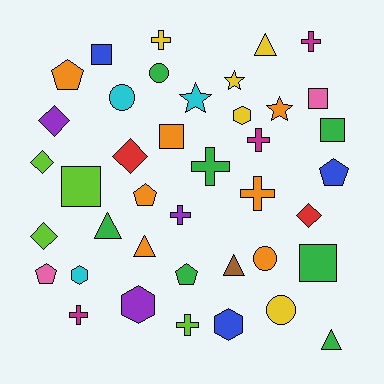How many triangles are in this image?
There are 5 triangles.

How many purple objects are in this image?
There are 3 purple objects.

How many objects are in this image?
There are 40 objects.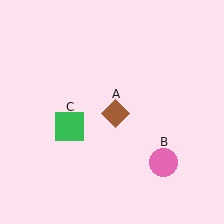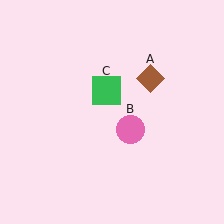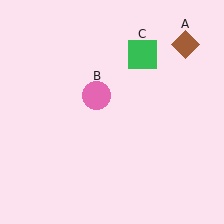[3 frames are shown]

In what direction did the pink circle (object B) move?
The pink circle (object B) moved up and to the left.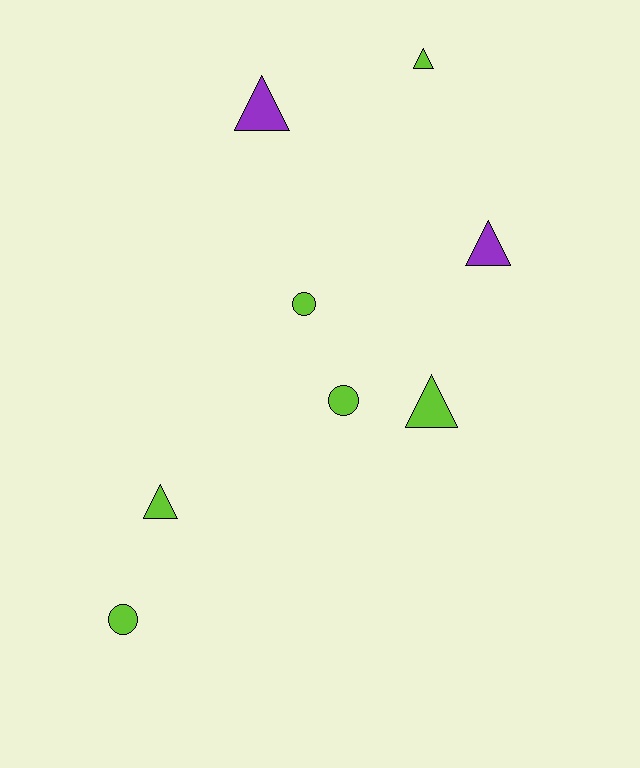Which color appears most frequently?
Lime, with 6 objects.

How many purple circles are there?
There are no purple circles.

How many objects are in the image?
There are 8 objects.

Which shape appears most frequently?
Triangle, with 5 objects.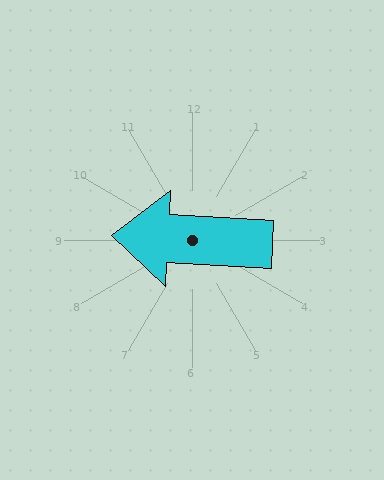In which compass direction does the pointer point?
West.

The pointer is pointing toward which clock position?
Roughly 9 o'clock.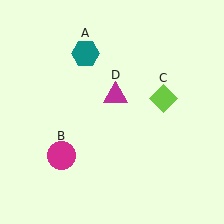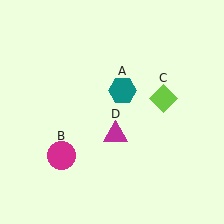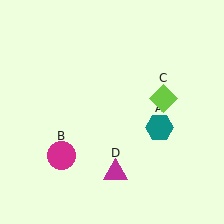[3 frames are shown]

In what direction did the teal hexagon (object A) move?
The teal hexagon (object A) moved down and to the right.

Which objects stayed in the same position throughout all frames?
Magenta circle (object B) and lime diamond (object C) remained stationary.